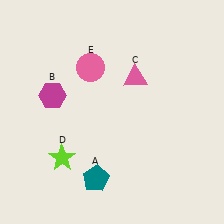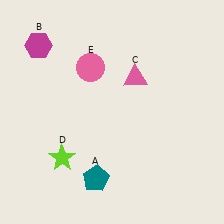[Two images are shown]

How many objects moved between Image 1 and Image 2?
1 object moved between the two images.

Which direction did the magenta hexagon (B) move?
The magenta hexagon (B) moved up.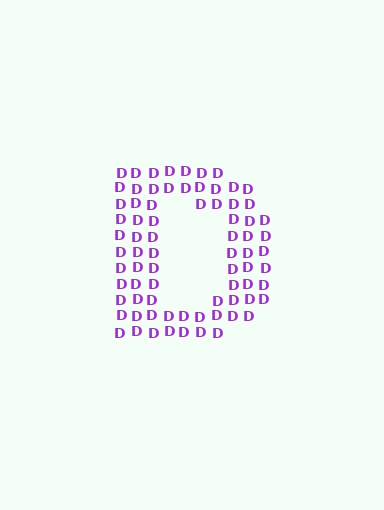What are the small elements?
The small elements are letter D's.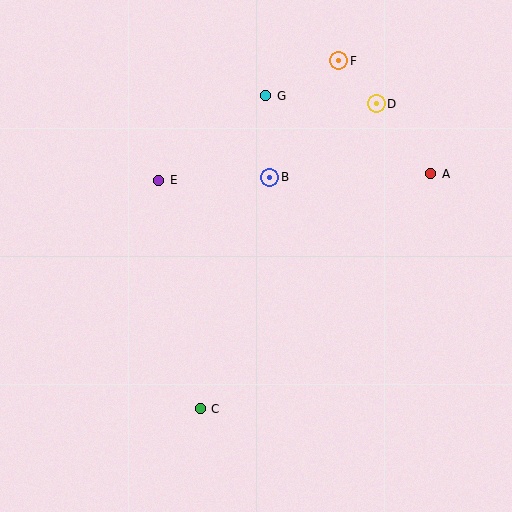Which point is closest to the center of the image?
Point B at (270, 177) is closest to the center.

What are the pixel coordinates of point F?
Point F is at (339, 61).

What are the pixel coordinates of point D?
Point D is at (376, 104).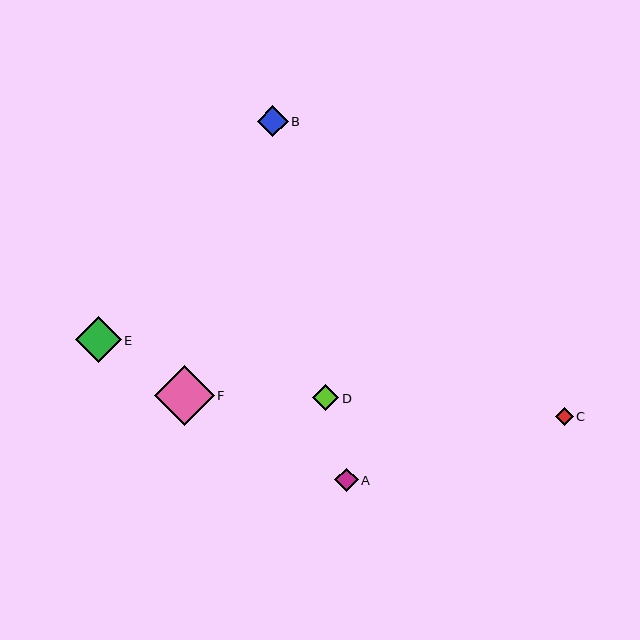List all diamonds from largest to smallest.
From largest to smallest: F, E, B, D, A, C.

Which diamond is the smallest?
Diamond C is the smallest with a size of approximately 18 pixels.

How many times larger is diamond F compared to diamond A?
Diamond F is approximately 2.6 times the size of diamond A.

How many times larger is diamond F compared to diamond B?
Diamond F is approximately 1.9 times the size of diamond B.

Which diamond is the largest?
Diamond F is the largest with a size of approximately 60 pixels.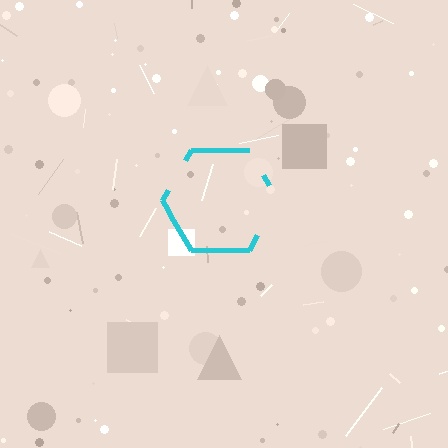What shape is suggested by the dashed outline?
The dashed outline suggests a hexagon.